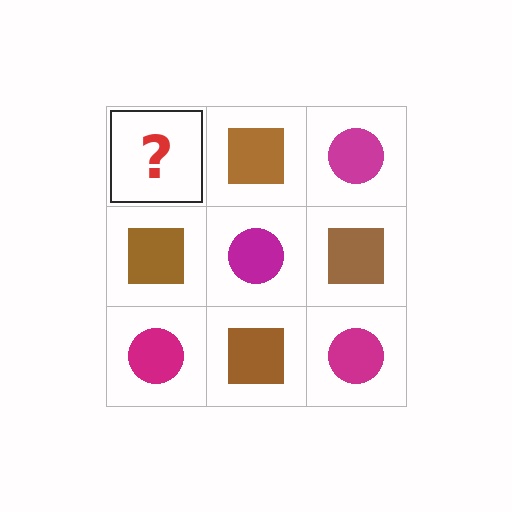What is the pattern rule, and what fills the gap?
The rule is that it alternates magenta circle and brown square in a checkerboard pattern. The gap should be filled with a magenta circle.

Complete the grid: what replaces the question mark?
The question mark should be replaced with a magenta circle.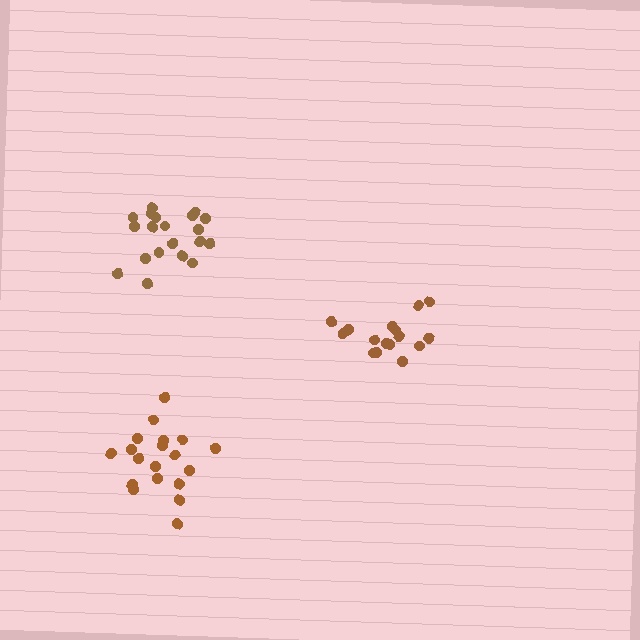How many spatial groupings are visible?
There are 3 spatial groupings.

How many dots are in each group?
Group 1: 16 dots, Group 2: 19 dots, Group 3: 20 dots (55 total).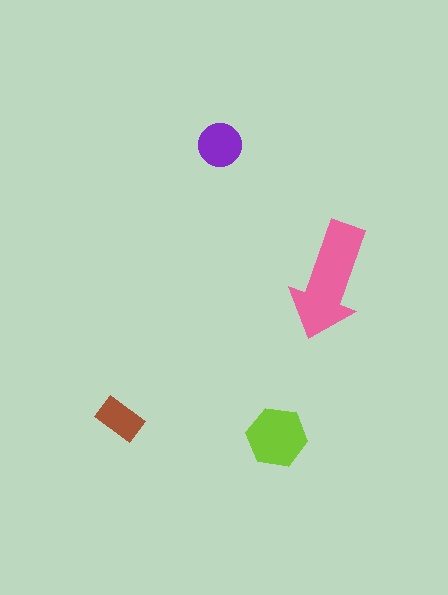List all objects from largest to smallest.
The pink arrow, the lime hexagon, the purple circle, the brown rectangle.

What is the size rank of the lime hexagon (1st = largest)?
2nd.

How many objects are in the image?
There are 4 objects in the image.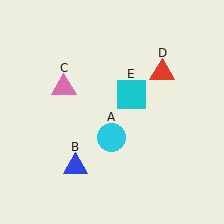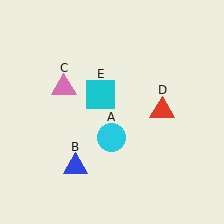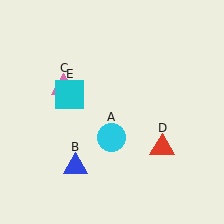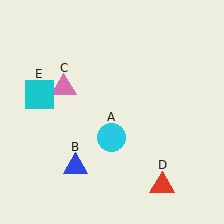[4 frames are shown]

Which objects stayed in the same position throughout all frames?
Cyan circle (object A) and blue triangle (object B) and pink triangle (object C) remained stationary.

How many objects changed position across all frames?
2 objects changed position: red triangle (object D), cyan square (object E).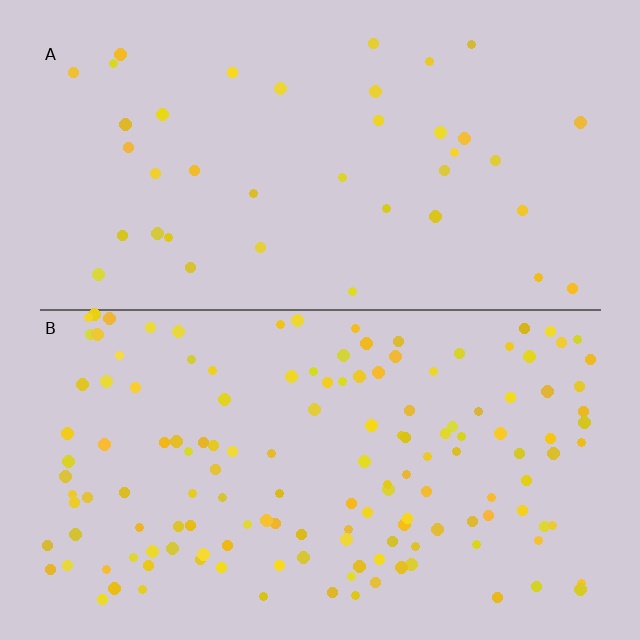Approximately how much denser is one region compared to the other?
Approximately 3.6× — region B over region A.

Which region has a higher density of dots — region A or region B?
B (the bottom).